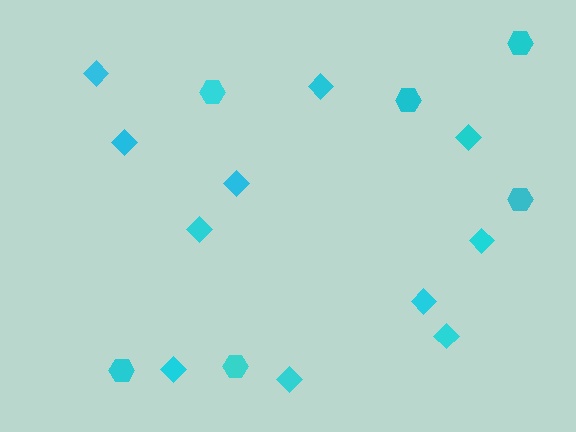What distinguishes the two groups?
There are 2 groups: one group of diamonds (11) and one group of hexagons (6).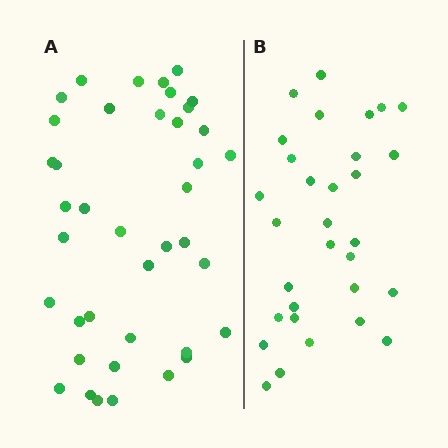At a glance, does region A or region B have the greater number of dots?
Region A (the left region) has more dots.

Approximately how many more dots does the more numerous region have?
Region A has roughly 8 or so more dots than region B.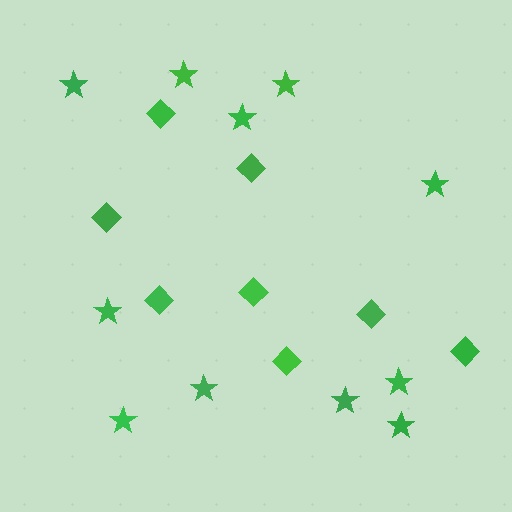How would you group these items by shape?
There are 2 groups: one group of stars (11) and one group of diamonds (8).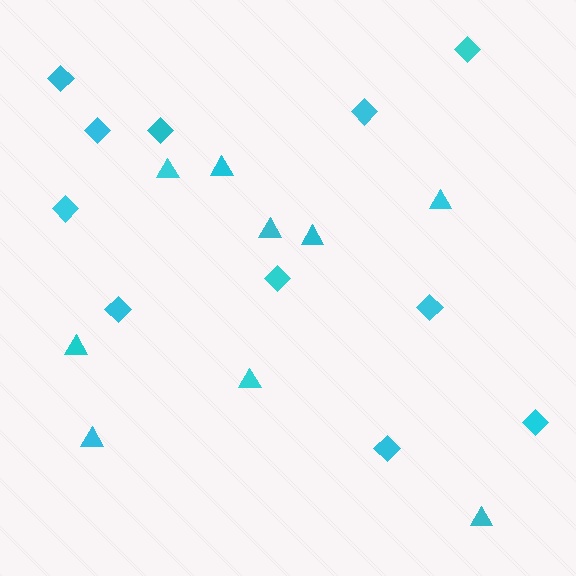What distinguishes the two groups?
There are 2 groups: one group of diamonds (11) and one group of triangles (9).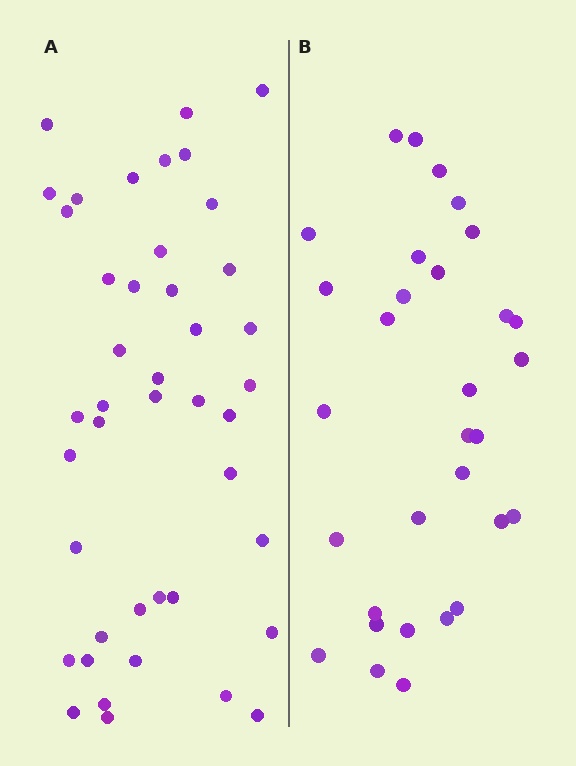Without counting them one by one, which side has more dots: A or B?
Region A (the left region) has more dots.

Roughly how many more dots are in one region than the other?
Region A has roughly 12 or so more dots than region B.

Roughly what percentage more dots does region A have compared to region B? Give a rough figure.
About 40% more.